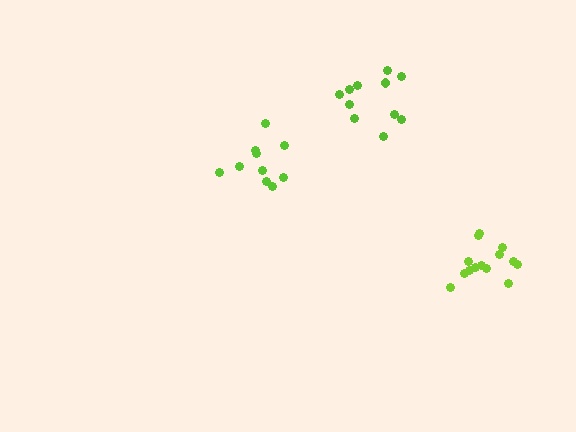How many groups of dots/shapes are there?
There are 3 groups.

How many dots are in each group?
Group 1: 14 dots, Group 2: 10 dots, Group 3: 11 dots (35 total).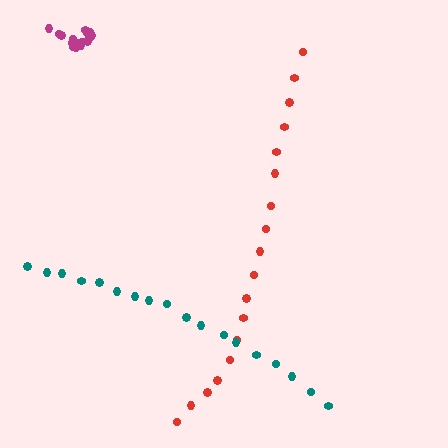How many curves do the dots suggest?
There are 3 distinct paths.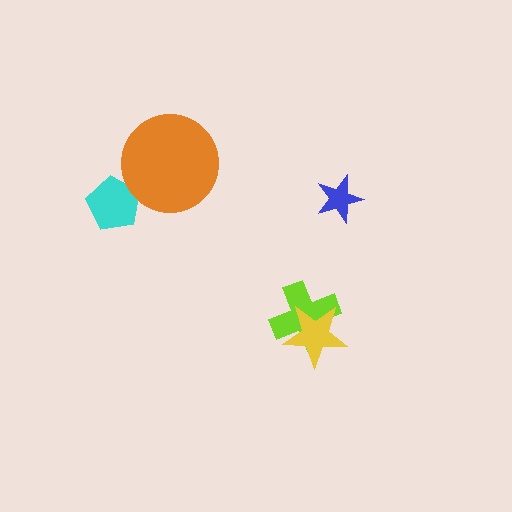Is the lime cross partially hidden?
Yes, it is partially covered by another shape.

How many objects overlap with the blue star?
0 objects overlap with the blue star.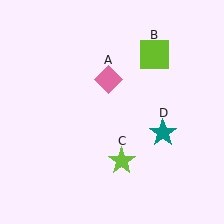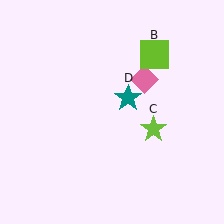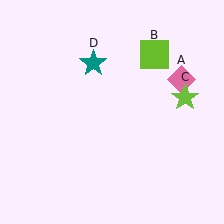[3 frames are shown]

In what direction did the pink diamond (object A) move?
The pink diamond (object A) moved right.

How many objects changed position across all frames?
3 objects changed position: pink diamond (object A), lime star (object C), teal star (object D).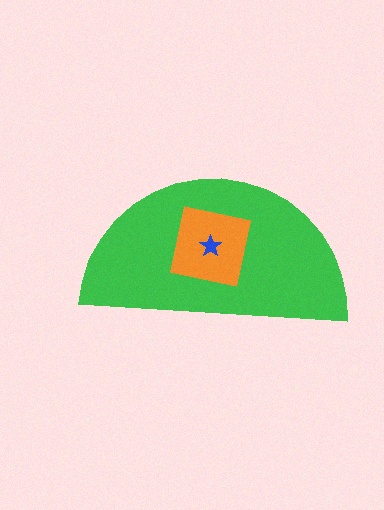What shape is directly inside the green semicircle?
The orange square.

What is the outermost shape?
The green semicircle.